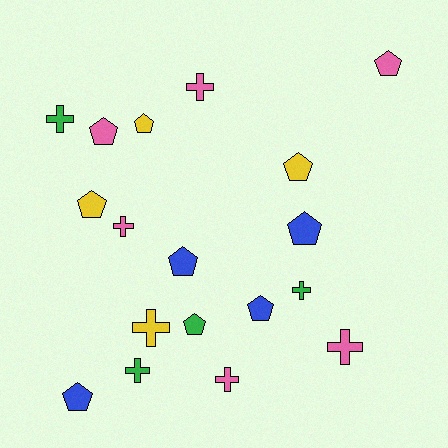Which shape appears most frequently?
Pentagon, with 10 objects.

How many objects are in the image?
There are 18 objects.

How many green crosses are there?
There are 3 green crosses.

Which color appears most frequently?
Pink, with 6 objects.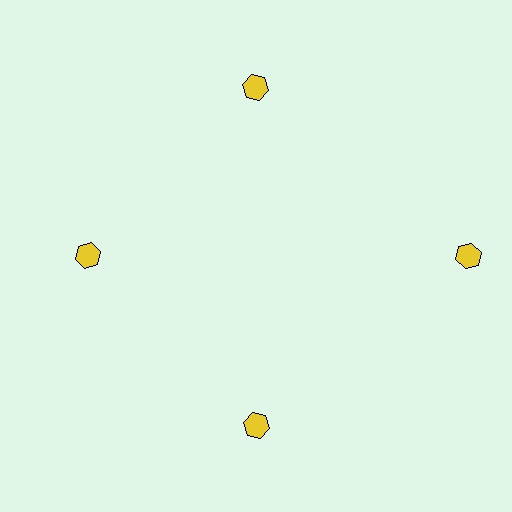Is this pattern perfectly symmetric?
No. The 4 yellow hexagons are arranged in a ring, but one element near the 3 o'clock position is pushed outward from the center, breaking the 4-fold rotational symmetry.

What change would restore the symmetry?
The symmetry would be restored by moving it inward, back onto the ring so that all 4 hexagons sit at equal angles and equal distance from the center.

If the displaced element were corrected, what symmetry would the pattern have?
It would have 4-fold rotational symmetry — the pattern would map onto itself every 90 degrees.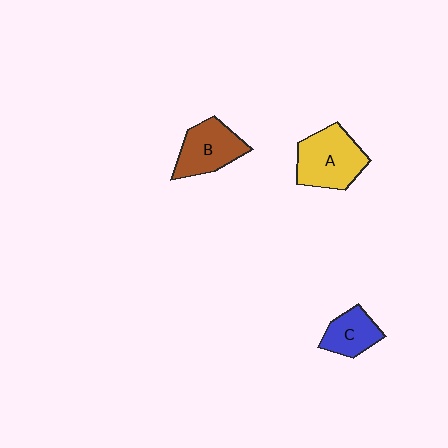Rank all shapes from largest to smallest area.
From largest to smallest: A (yellow), B (brown), C (blue).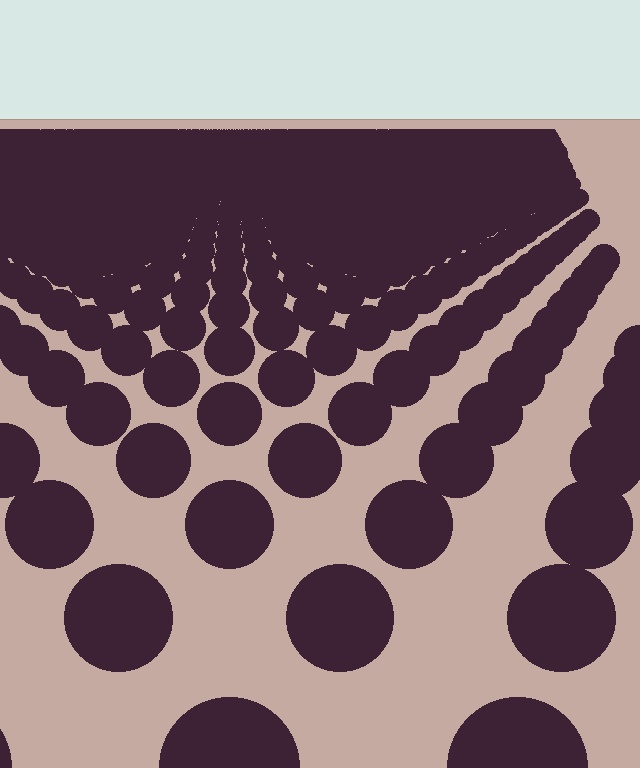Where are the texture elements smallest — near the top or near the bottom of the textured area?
Near the top.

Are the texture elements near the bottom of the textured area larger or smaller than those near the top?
Larger. Near the bottom, elements are closer to the viewer and appear at a bigger on-screen size.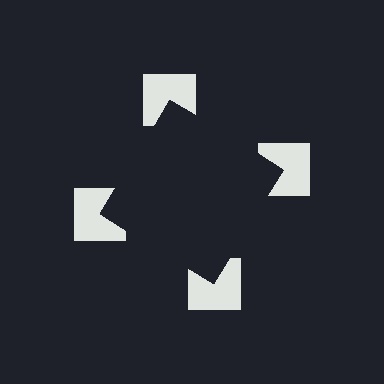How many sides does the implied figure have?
4 sides.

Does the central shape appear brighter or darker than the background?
It typically appears slightly darker than the background, even though no actual brightness change is drawn.